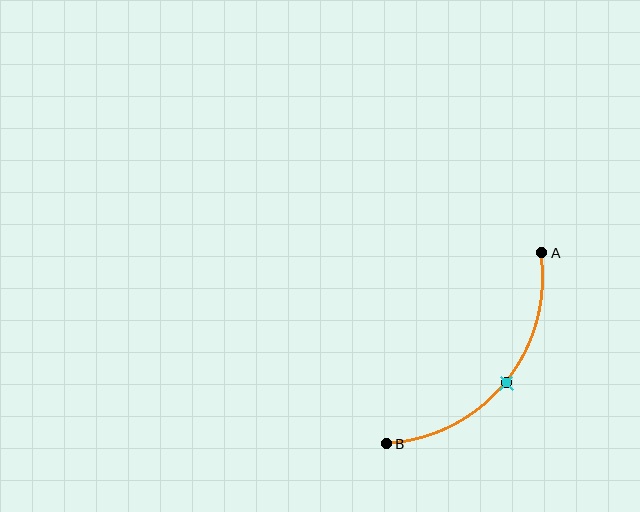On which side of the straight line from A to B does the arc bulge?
The arc bulges below and to the right of the straight line connecting A and B.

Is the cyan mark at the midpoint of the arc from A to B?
Yes. The cyan mark lies on the arc at equal arc-length from both A and B — it is the arc midpoint.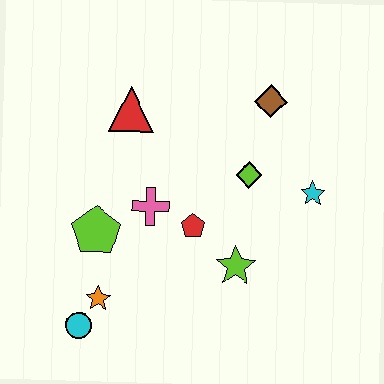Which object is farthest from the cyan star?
The cyan circle is farthest from the cyan star.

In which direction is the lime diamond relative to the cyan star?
The lime diamond is to the left of the cyan star.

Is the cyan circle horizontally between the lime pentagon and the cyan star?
No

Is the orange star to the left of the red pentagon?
Yes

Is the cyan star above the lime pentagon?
Yes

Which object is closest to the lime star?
The red pentagon is closest to the lime star.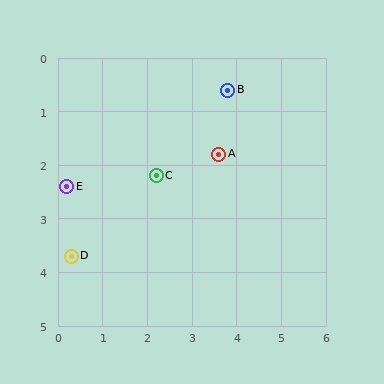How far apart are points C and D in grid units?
Points C and D are about 2.4 grid units apart.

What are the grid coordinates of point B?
Point B is at approximately (3.8, 0.6).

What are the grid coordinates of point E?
Point E is at approximately (0.2, 2.4).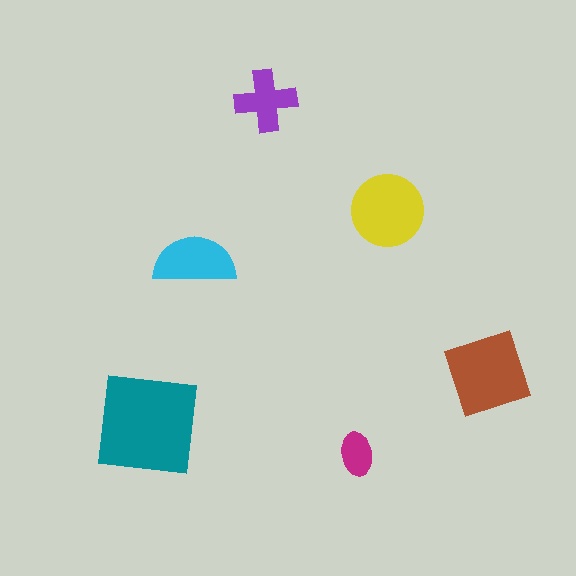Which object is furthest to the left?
The teal square is leftmost.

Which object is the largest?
The teal square.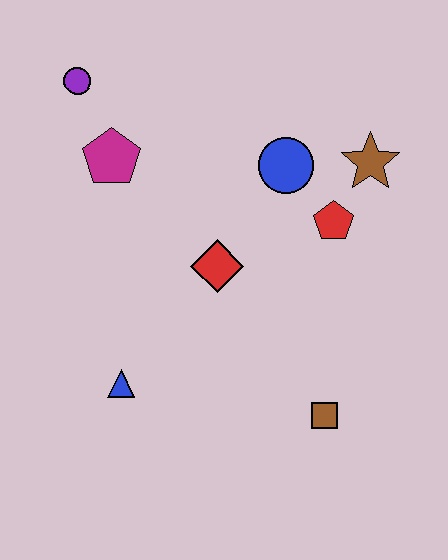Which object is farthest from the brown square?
The purple circle is farthest from the brown square.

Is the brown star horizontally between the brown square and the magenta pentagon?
No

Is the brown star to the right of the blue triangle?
Yes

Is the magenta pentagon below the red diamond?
No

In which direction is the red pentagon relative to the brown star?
The red pentagon is below the brown star.